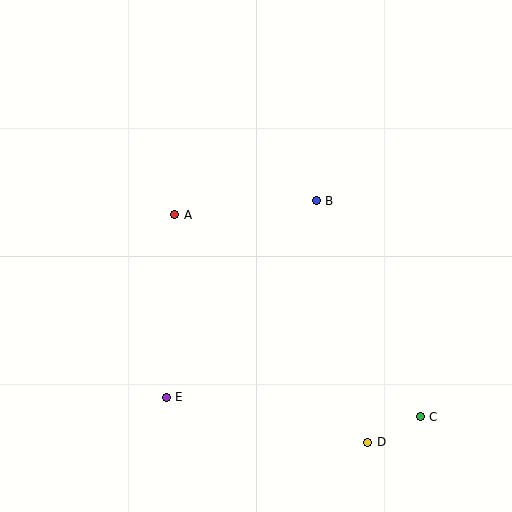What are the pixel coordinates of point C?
Point C is at (420, 417).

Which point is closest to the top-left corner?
Point A is closest to the top-left corner.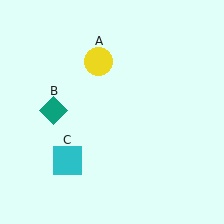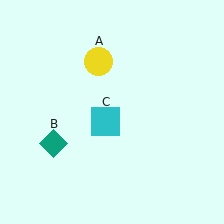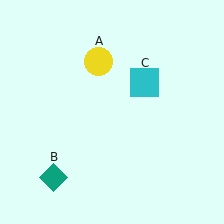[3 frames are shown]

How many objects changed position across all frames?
2 objects changed position: teal diamond (object B), cyan square (object C).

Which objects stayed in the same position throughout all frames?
Yellow circle (object A) remained stationary.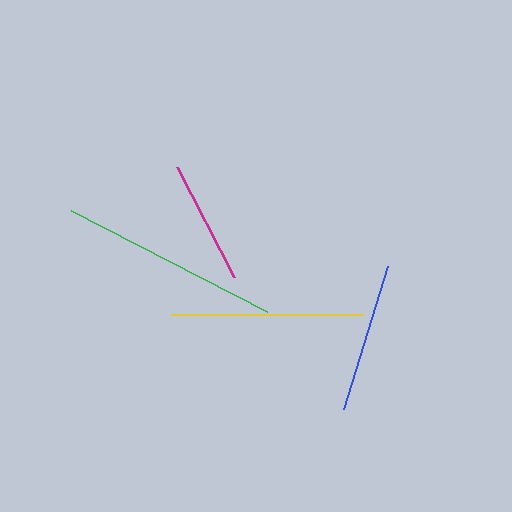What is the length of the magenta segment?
The magenta segment is approximately 124 pixels long.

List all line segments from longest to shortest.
From longest to shortest: green, yellow, blue, magenta.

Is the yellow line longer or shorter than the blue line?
The yellow line is longer than the blue line.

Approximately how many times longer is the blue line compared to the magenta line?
The blue line is approximately 1.2 times the length of the magenta line.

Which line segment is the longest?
The green line is the longest at approximately 220 pixels.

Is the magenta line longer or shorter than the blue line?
The blue line is longer than the magenta line.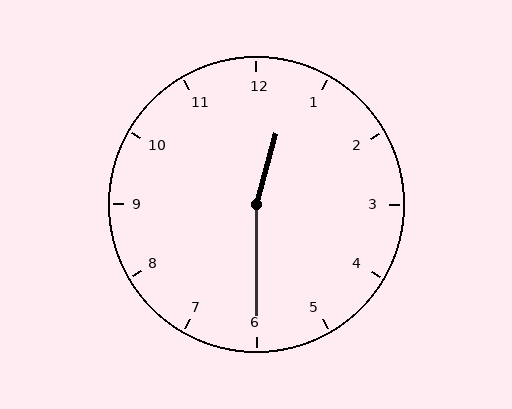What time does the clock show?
12:30.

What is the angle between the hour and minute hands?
Approximately 165 degrees.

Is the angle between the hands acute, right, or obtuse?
It is obtuse.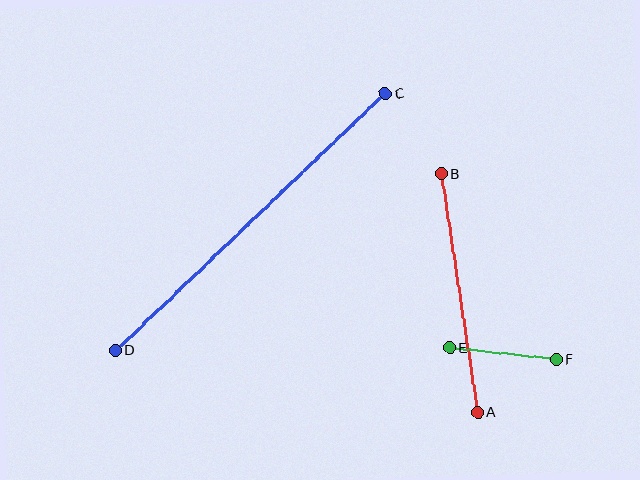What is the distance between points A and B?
The distance is approximately 241 pixels.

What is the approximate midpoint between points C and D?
The midpoint is at approximately (250, 222) pixels.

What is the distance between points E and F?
The distance is approximately 107 pixels.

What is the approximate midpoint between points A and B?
The midpoint is at approximately (459, 293) pixels.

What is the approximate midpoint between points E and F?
The midpoint is at approximately (503, 354) pixels.